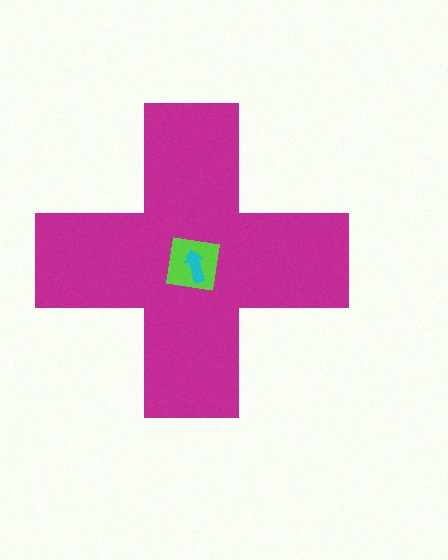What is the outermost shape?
The magenta cross.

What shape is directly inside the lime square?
The cyan arrow.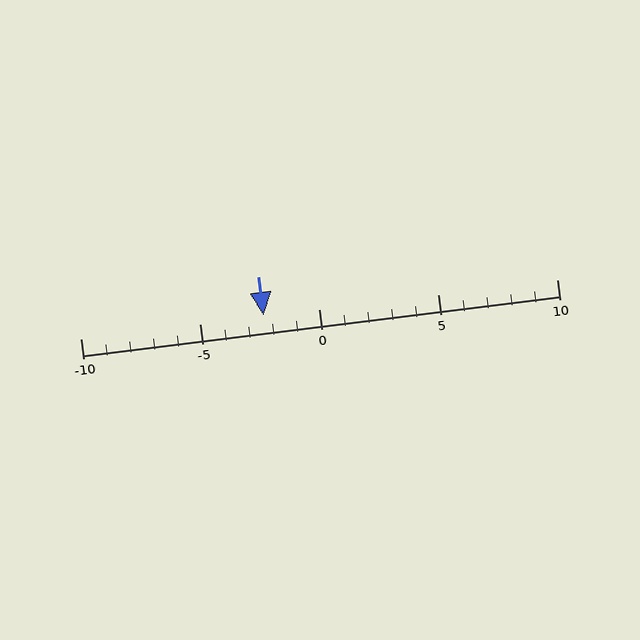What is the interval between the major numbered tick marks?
The major tick marks are spaced 5 units apart.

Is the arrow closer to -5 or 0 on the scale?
The arrow is closer to 0.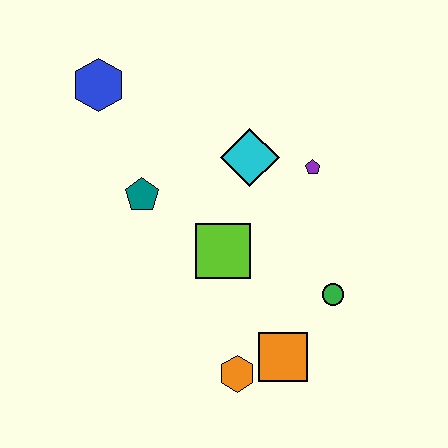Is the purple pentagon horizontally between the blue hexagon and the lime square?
No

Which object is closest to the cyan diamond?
The purple pentagon is closest to the cyan diamond.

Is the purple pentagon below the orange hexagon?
No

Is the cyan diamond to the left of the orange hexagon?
No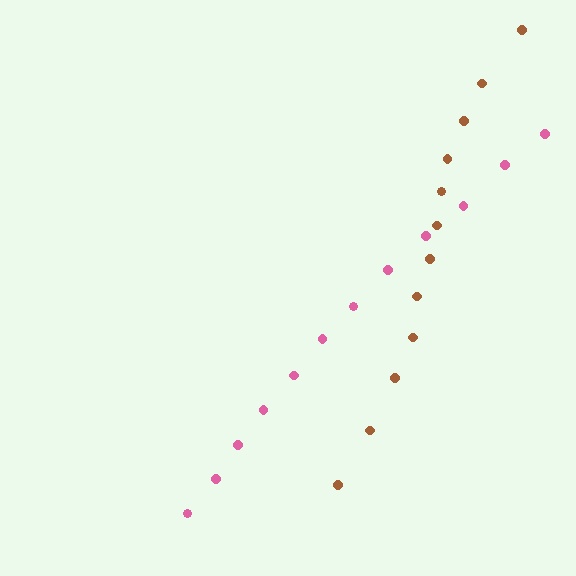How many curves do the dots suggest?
There are 2 distinct paths.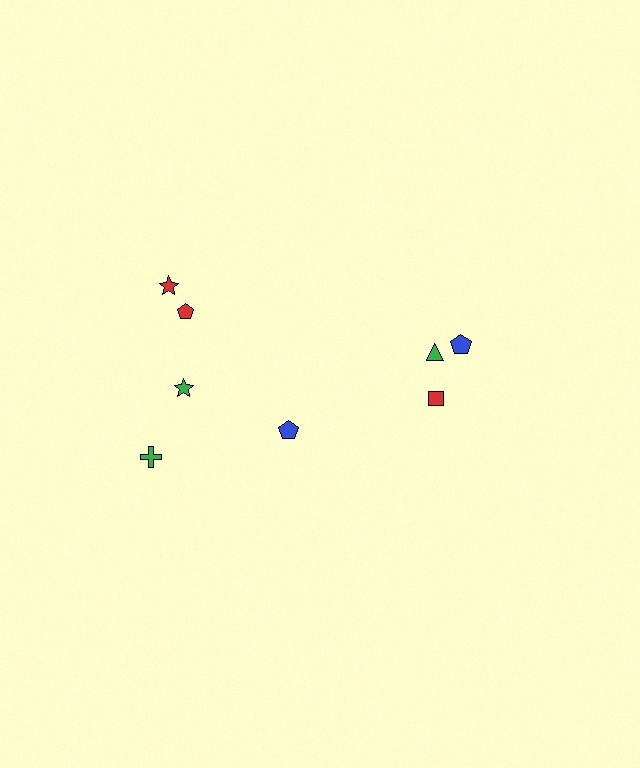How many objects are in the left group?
There are 5 objects.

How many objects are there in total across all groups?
There are 8 objects.